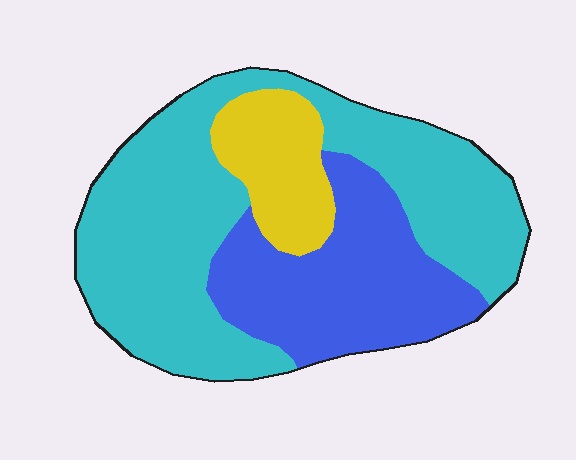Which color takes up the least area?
Yellow, at roughly 15%.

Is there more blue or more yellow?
Blue.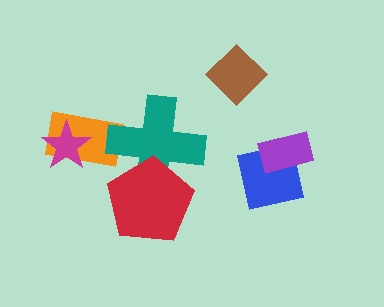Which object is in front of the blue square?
The purple rectangle is in front of the blue square.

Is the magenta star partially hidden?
No, no other shape covers it.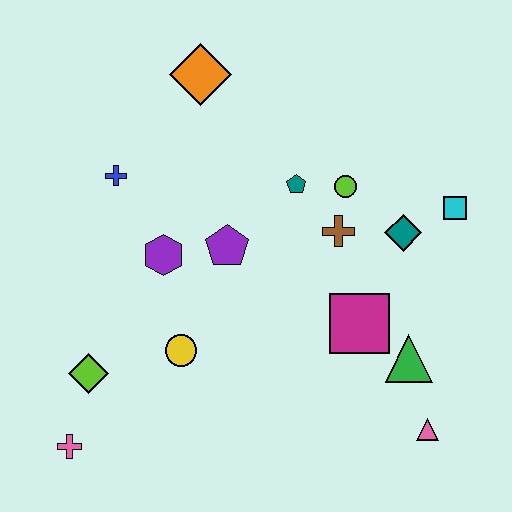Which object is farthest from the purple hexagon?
The pink triangle is farthest from the purple hexagon.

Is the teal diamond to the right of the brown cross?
Yes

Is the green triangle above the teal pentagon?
No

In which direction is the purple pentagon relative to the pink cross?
The purple pentagon is above the pink cross.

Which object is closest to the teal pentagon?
The lime circle is closest to the teal pentagon.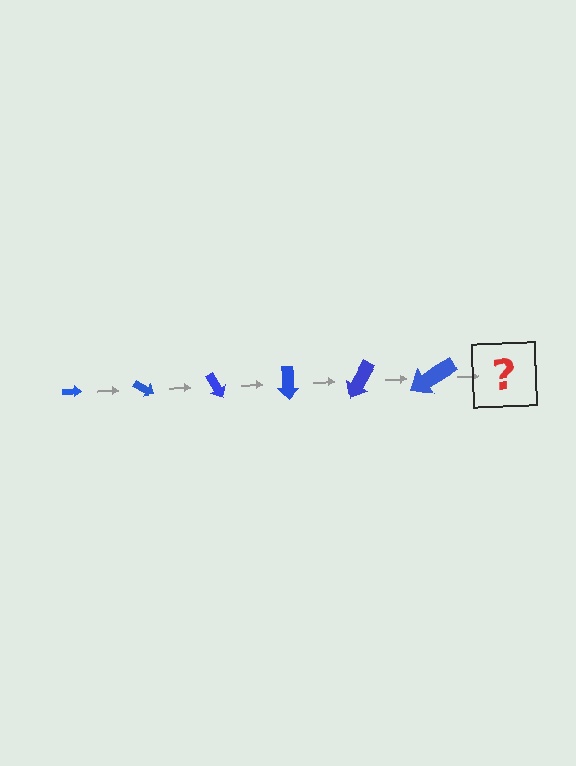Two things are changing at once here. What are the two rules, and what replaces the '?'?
The two rules are that the arrow grows larger each step and it rotates 30 degrees each step. The '?' should be an arrow, larger than the previous one and rotated 180 degrees from the start.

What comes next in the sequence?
The next element should be an arrow, larger than the previous one and rotated 180 degrees from the start.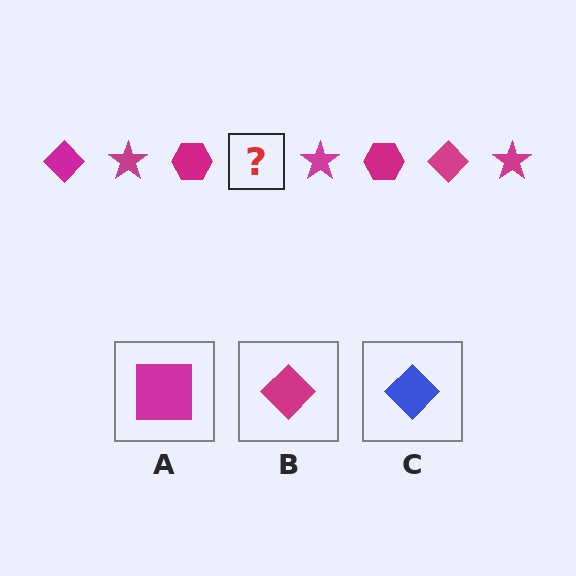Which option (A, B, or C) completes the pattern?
B.